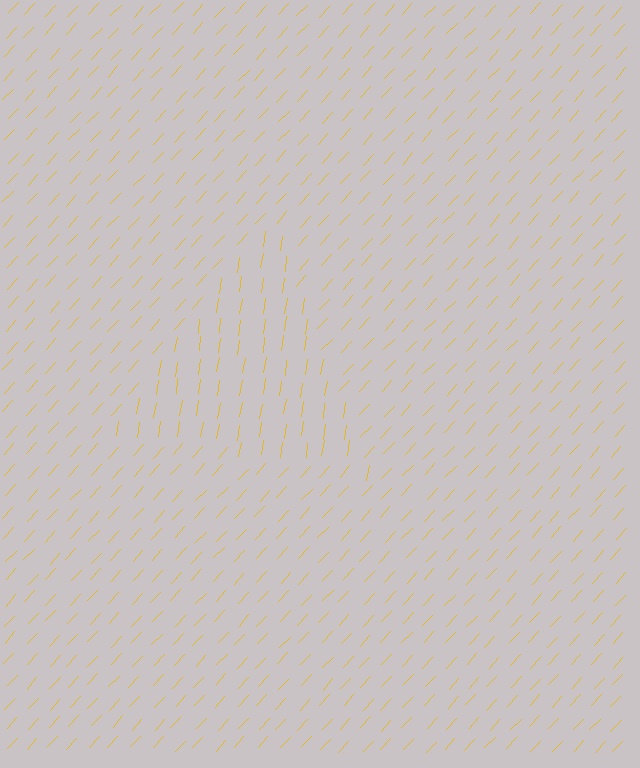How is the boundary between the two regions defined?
The boundary is defined purely by a change in line orientation (approximately 34 degrees difference). All lines are the same color and thickness.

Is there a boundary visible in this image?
Yes, there is a texture boundary formed by a change in line orientation.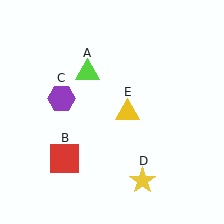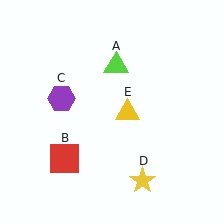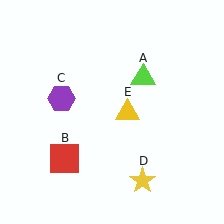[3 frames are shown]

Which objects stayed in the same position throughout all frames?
Red square (object B) and purple hexagon (object C) and yellow star (object D) and yellow triangle (object E) remained stationary.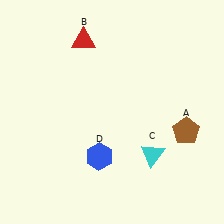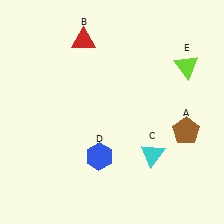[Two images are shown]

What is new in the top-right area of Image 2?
A lime triangle (E) was added in the top-right area of Image 2.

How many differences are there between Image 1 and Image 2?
There is 1 difference between the two images.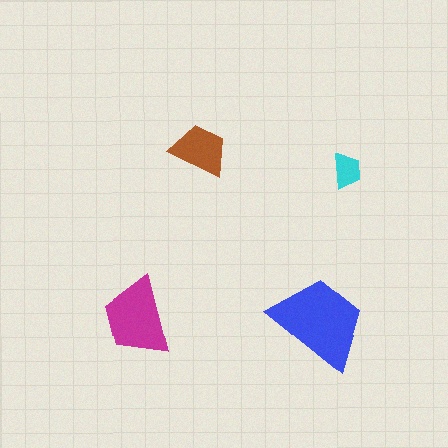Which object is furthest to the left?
The magenta trapezoid is leftmost.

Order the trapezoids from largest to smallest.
the blue one, the magenta one, the brown one, the cyan one.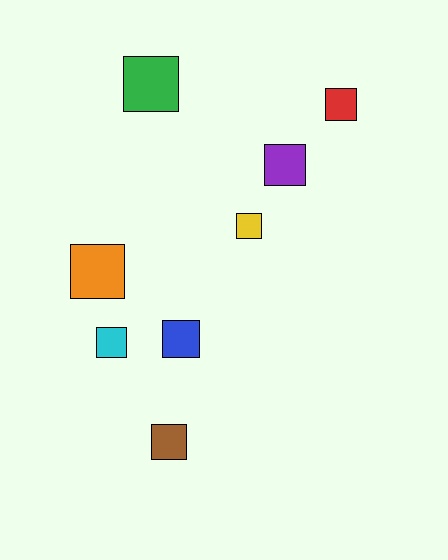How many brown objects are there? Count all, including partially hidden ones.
There is 1 brown object.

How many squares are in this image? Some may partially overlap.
There are 8 squares.